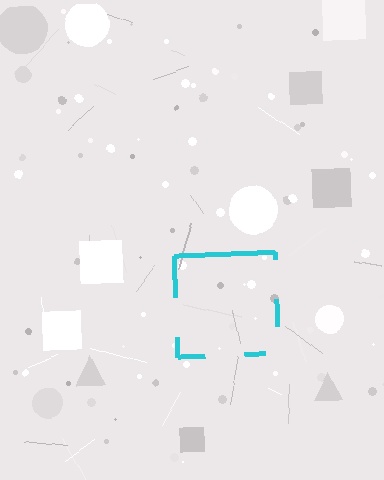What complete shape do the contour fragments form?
The contour fragments form a square.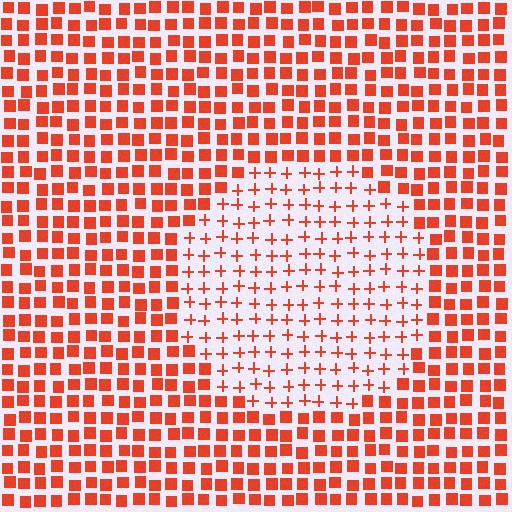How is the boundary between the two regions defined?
The boundary is defined by a change in element shape: plus signs inside vs. squares outside. All elements share the same color and spacing.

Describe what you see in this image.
The image is filled with small red elements arranged in a uniform grid. A circle-shaped region contains plus signs, while the surrounding area contains squares. The boundary is defined purely by the change in element shape.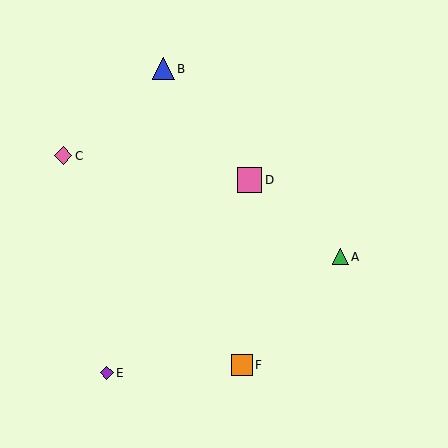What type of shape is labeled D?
Shape D is a pink square.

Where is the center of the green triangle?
The center of the green triangle is at (340, 257).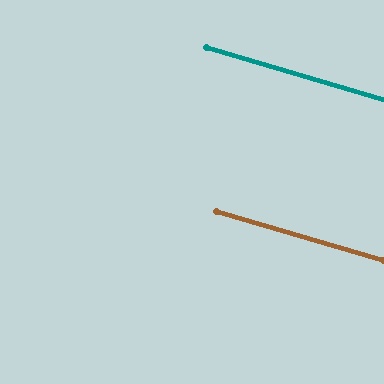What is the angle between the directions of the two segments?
Approximately 0 degrees.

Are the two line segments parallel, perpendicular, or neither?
Parallel — their directions differ by only 0.1°.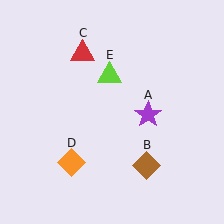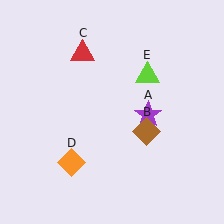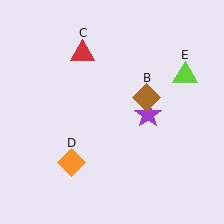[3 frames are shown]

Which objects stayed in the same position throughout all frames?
Purple star (object A) and red triangle (object C) and orange diamond (object D) remained stationary.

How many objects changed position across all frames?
2 objects changed position: brown diamond (object B), lime triangle (object E).